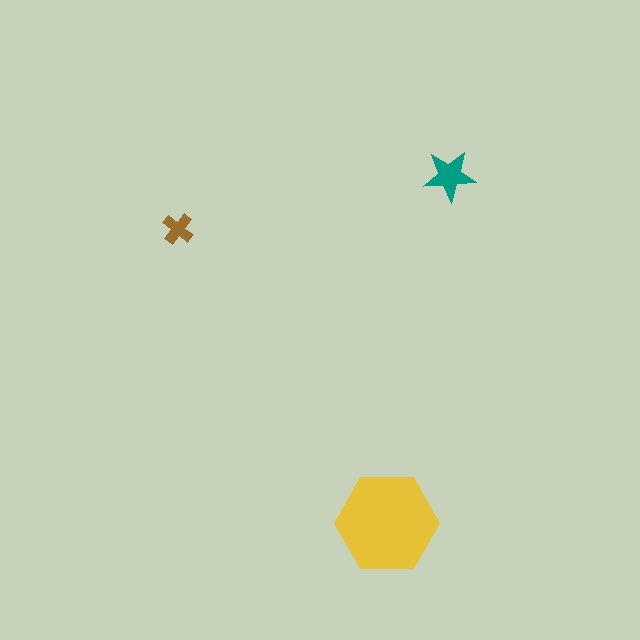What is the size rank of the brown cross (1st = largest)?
3rd.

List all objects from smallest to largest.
The brown cross, the teal star, the yellow hexagon.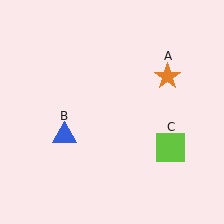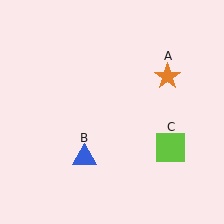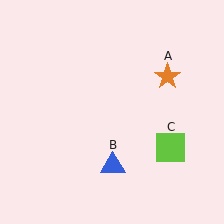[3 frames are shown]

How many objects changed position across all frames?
1 object changed position: blue triangle (object B).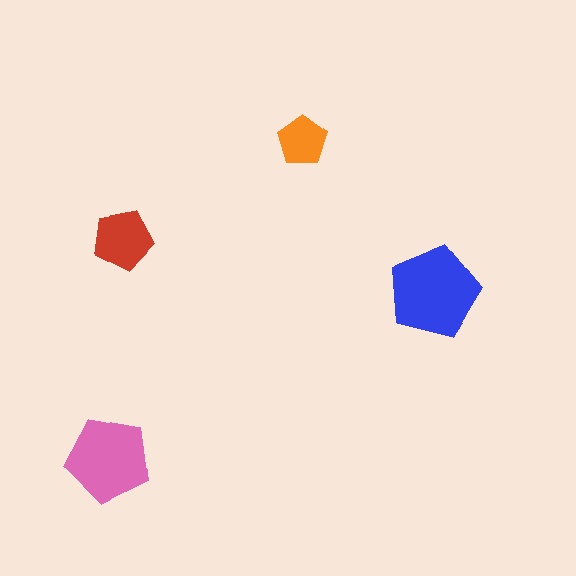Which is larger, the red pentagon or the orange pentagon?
The red one.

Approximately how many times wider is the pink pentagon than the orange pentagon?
About 1.5 times wider.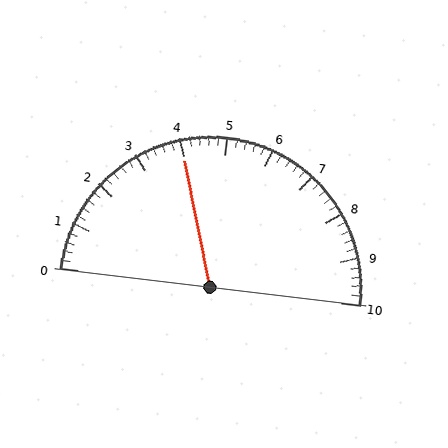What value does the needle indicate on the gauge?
The needle indicates approximately 4.0.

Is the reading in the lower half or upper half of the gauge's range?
The reading is in the lower half of the range (0 to 10).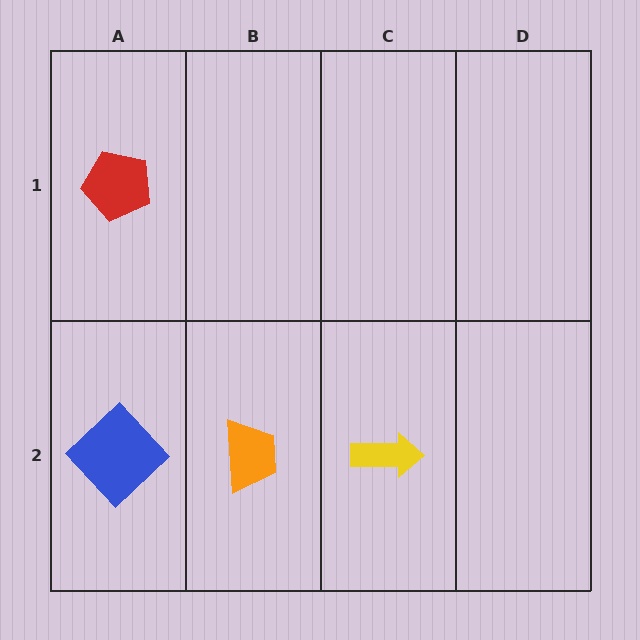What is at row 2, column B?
An orange trapezoid.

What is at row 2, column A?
A blue diamond.